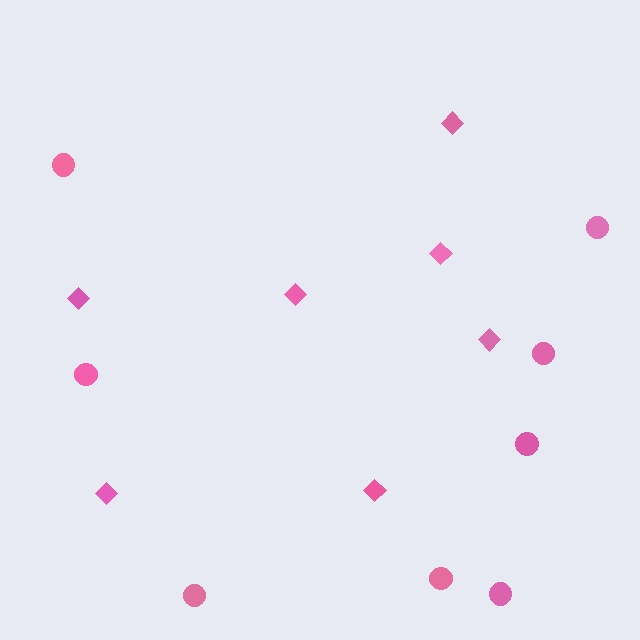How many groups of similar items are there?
There are 2 groups: one group of circles (8) and one group of diamonds (7).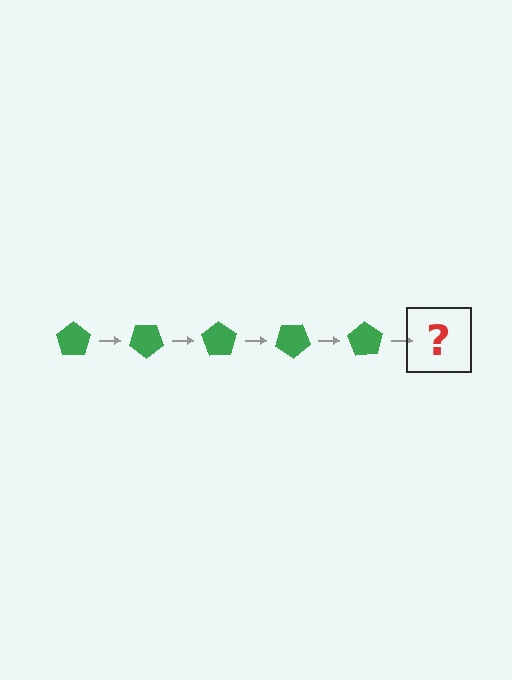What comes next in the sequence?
The next element should be a green pentagon rotated 175 degrees.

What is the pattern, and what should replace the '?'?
The pattern is that the pentagon rotates 35 degrees each step. The '?' should be a green pentagon rotated 175 degrees.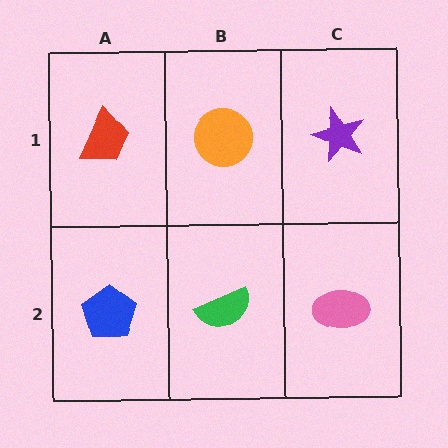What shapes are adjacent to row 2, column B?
An orange circle (row 1, column B), a blue pentagon (row 2, column A), a pink ellipse (row 2, column C).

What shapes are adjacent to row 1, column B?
A green semicircle (row 2, column B), a red trapezoid (row 1, column A), a purple star (row 1, column C).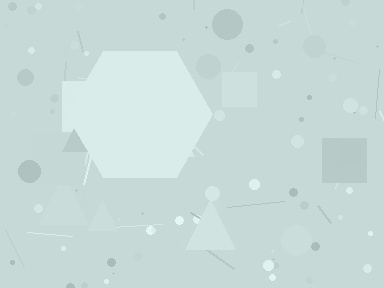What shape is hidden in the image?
A hexagon is hidden in the image.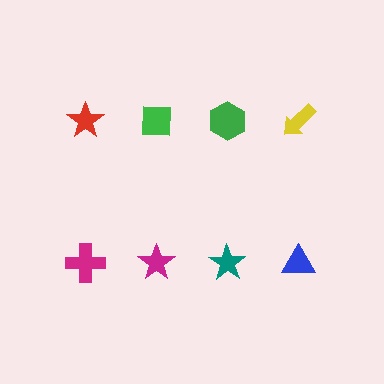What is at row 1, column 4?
A yellow arrow.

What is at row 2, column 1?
A magenta cross.